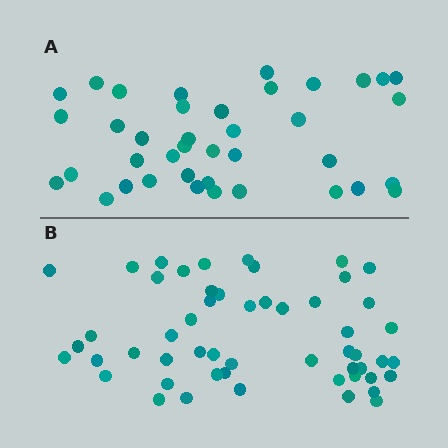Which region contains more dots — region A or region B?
Region B (the bottom region) has more dots.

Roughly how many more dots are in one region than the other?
Region B has approximately 15 more dots than region A.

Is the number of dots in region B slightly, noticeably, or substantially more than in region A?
Region B has noticeably more, but not dramatically so. The ratio is roughly 1.4 to 1.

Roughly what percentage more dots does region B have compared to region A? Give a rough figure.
About 35% more.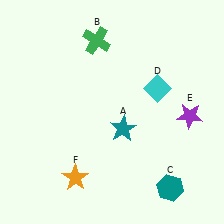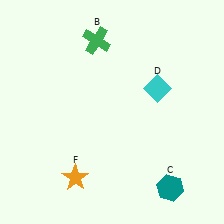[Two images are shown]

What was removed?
The teal star (A), the purple star (E) were removed in Image 2.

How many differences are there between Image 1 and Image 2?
There are 2 differences between the two images.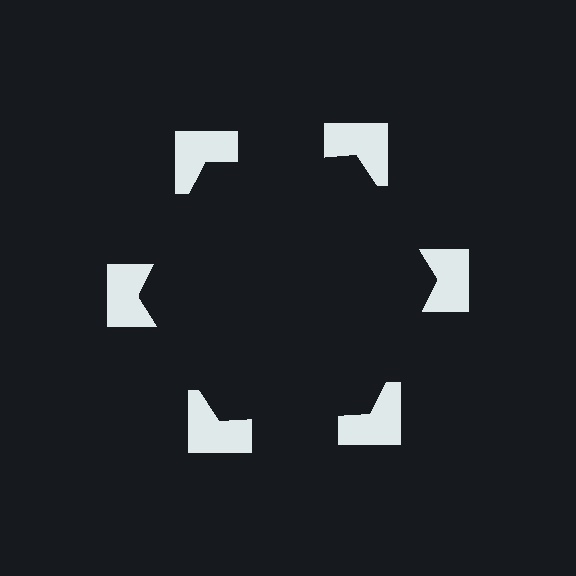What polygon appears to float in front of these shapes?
An illusory hexagon — its edges are inferred from the aligned wedge cuts in the notched squares, not physically drawn.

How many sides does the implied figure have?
6 sides.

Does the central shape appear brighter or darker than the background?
It typically appears slightly darker than the background, even though no actual brightness change is drawn.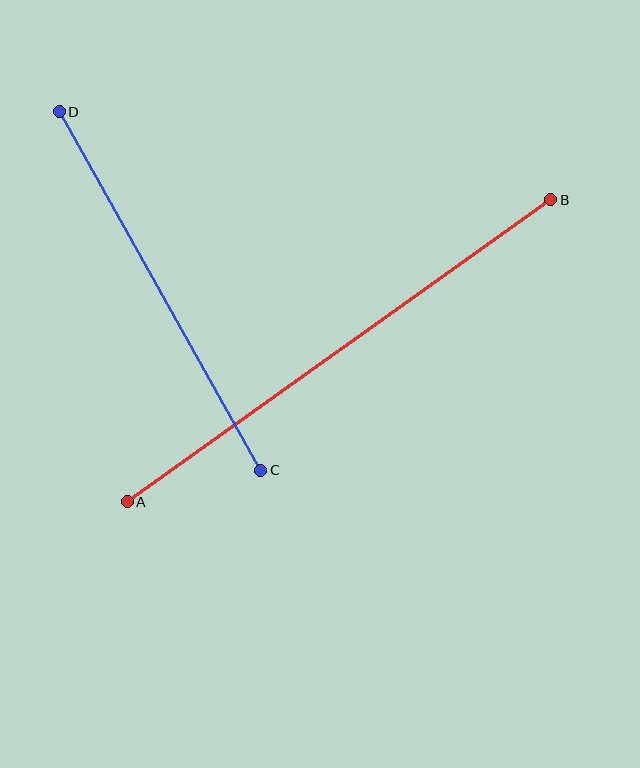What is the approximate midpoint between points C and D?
The midpoint is at approximately (160, 291) pixels.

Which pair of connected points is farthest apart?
Points A and B are farthest apart.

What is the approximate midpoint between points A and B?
The midpoint is at approximately (339, 351) pixels.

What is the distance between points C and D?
The distance is approximately 411 pixels.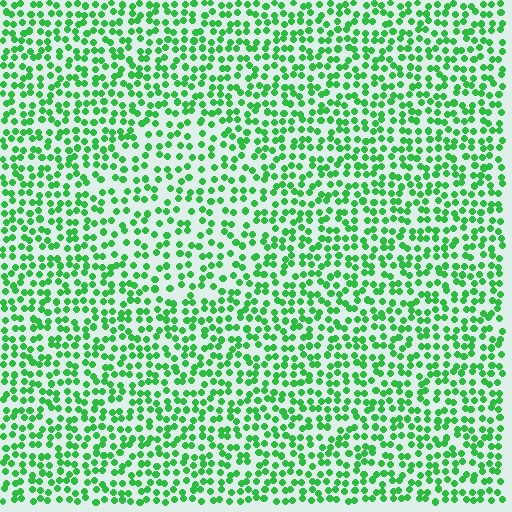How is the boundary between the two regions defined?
The boundary is defined by a change in element density (approximately 1.4x ratio). All elements are the same color, size, and shape.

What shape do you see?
I see a circle.